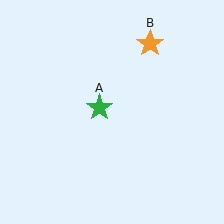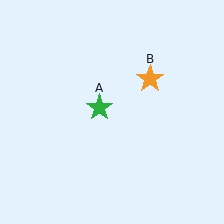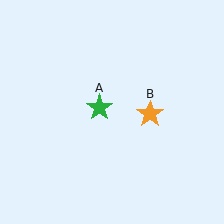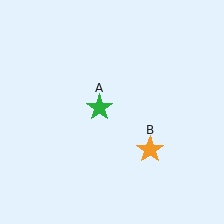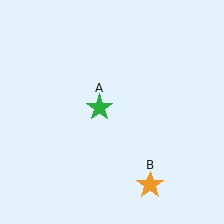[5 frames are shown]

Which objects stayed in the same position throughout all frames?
Green star (object A) remained stationary.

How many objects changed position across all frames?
1 object changed position: orange star (object B).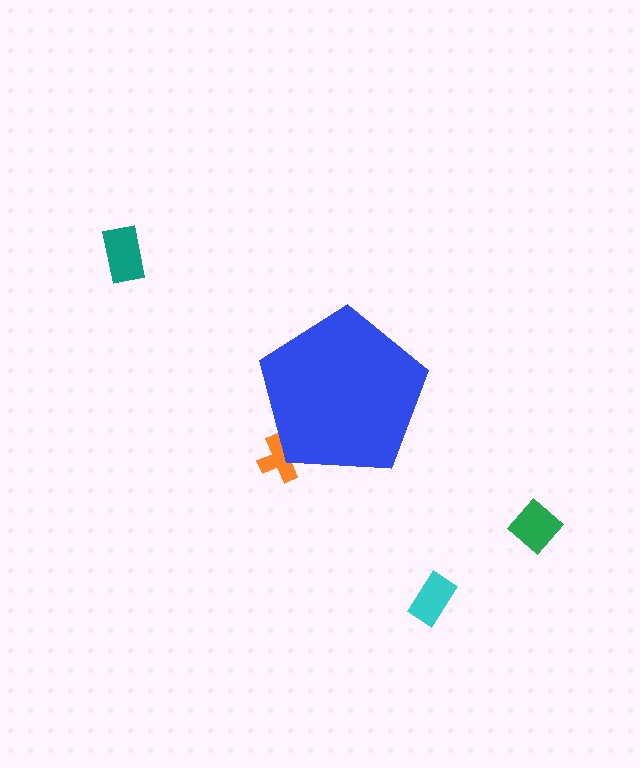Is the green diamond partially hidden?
No, the green diamond is fully visible.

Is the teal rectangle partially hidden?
No, the teal rectangle is fully visible.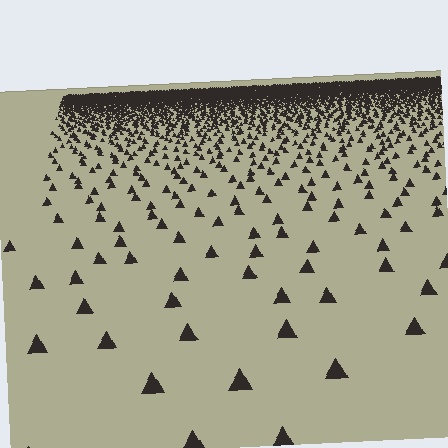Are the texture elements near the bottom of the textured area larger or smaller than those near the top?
Larger. Near the bottom, elements are closer to the viewer and appear at a bigger on-screen size.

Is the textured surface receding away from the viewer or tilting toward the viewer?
The surface is receding away from the viewer. Texture elements get smaller and denser toward the top.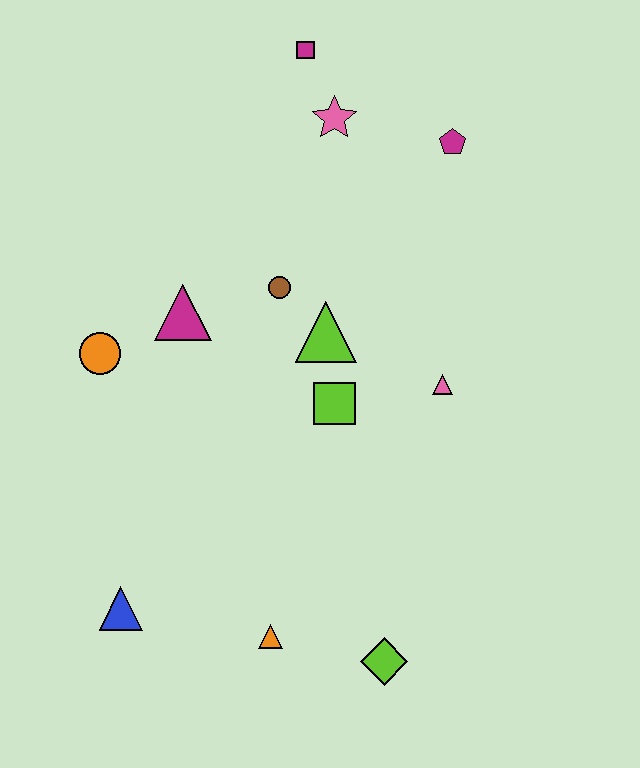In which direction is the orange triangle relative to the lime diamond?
The orange triangle is to the left of the lime diamond.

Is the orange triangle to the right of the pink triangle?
No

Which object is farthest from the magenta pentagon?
The blue triangle is farthest from the magenta pentagon.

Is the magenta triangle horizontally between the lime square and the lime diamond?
No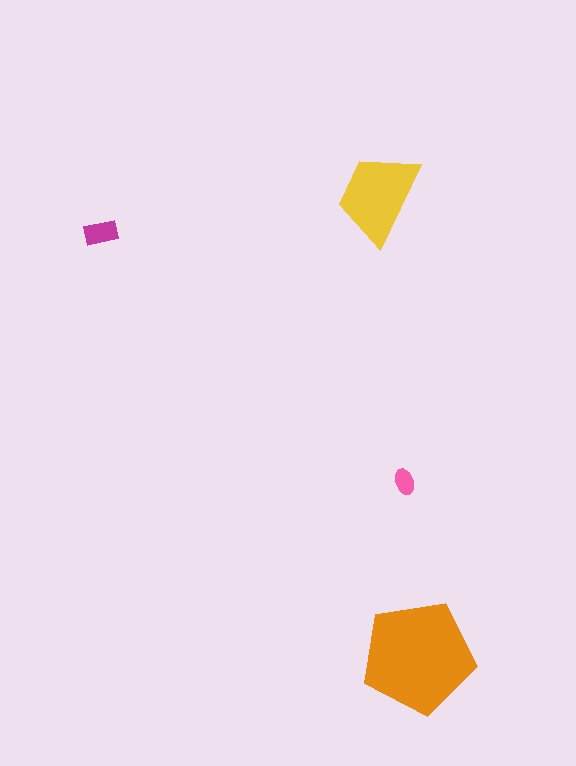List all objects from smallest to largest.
The pink ellipse, the magenta rectangle, the yellow trapezoid, the orange pentagon.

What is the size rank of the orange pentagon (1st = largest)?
1st.